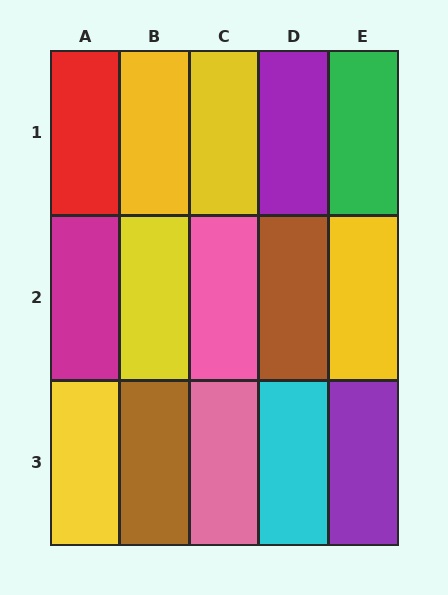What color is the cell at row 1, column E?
Green.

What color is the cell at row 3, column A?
Yellow.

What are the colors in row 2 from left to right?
Magenta, yellow, pink, brown, yellow.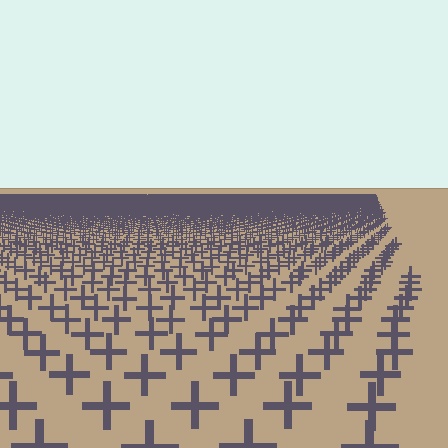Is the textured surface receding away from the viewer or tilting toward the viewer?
The surface is receding away from the viewer. Texture elements get smaller and denser toward the top.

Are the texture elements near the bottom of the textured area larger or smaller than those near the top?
Larger. Near the bottom, elements are closer to the viewer and appear at a bigger on-screen size.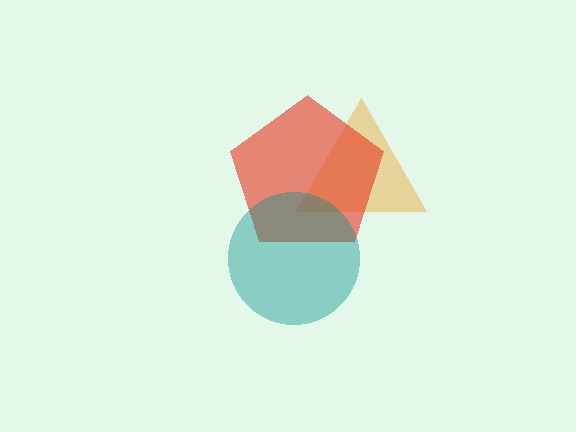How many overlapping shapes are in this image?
There are 3 overlapping shapes in the image.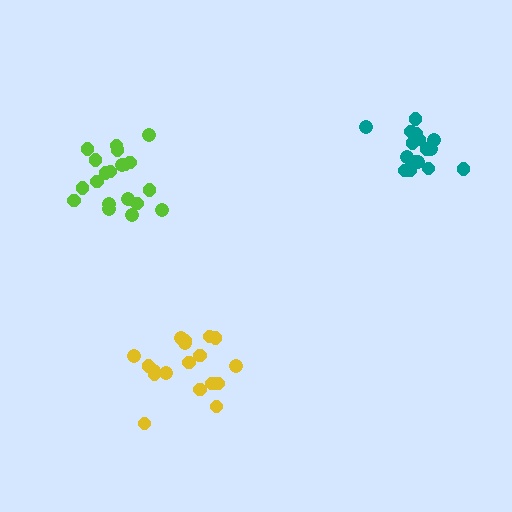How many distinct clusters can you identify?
There are 3 distinct clusters.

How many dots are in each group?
Group 1: 18 dots, Group 2: 20 dots, Group 3: 16 dots (54 total).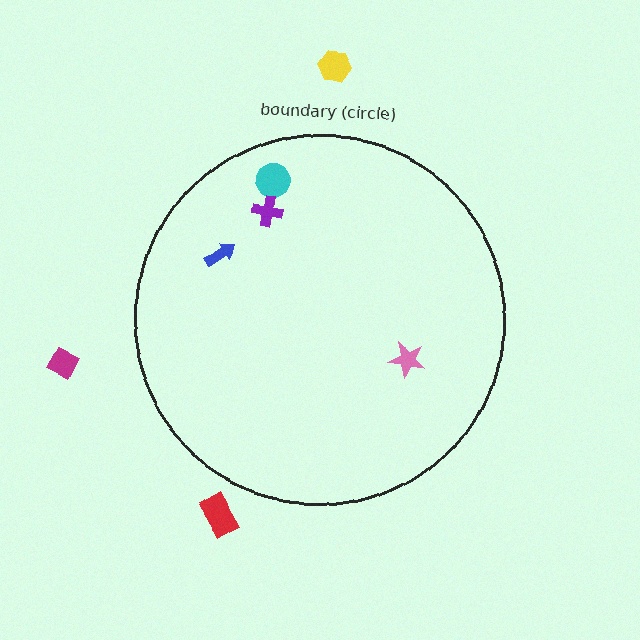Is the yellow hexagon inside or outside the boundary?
Outside.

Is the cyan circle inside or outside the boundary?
Inside.